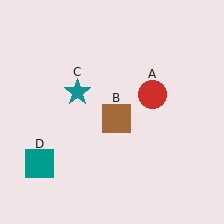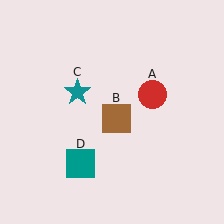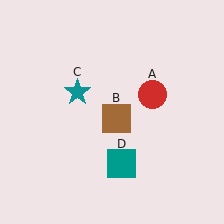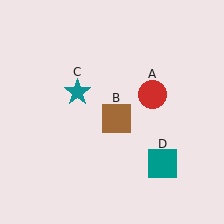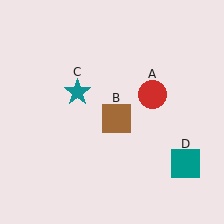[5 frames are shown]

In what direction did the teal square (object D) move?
The teal square (object D) moved right.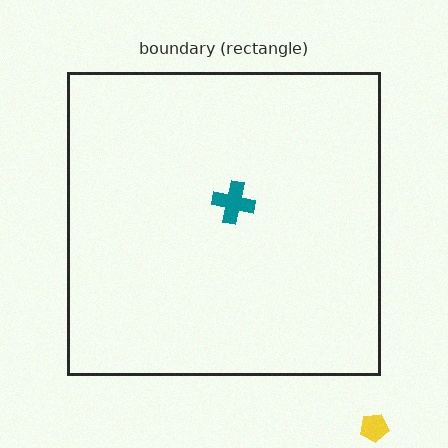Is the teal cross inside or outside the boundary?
Inside.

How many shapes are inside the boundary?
1 inside, 1 outside.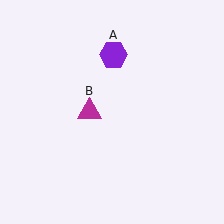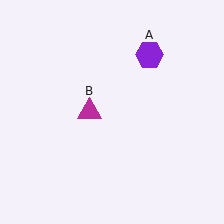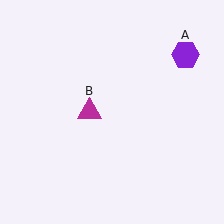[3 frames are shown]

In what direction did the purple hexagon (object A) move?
The purple hexagon (object A) moved right.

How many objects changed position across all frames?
1 object changed position: purple hexagon (object A).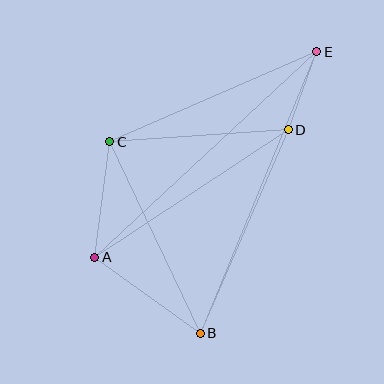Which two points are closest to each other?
Points D and E are closest to each other.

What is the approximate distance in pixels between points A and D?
The distance between A and D is approximately 232 pixels.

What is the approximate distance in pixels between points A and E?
The distance between A and E is approximately 303 pixels.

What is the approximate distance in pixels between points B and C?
The distance between B and C is approximately 212 pixels.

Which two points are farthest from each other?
Points B and E are farthest from each other.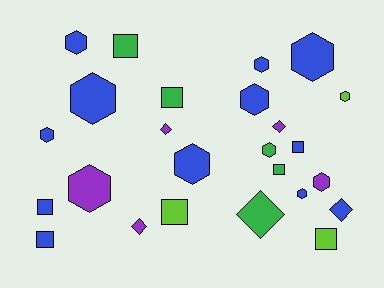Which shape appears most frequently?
Hexagon, with 12 objects.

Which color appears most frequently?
Blue, with 12 objects.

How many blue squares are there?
There are 3 blue squares.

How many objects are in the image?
There are 25 objects.